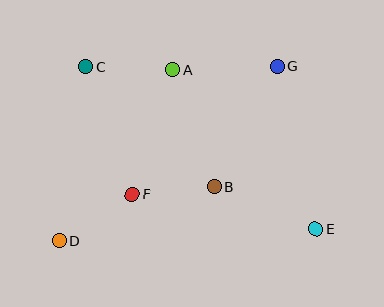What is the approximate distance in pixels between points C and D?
The distance between C and D is approximately 176 pixels.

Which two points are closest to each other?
Points B and F are closest to each other.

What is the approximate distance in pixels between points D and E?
The distance between D and E is approximately 257 pixels.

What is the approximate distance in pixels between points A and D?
The distance between A and D is approximately 205 pixels.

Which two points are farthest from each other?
Points C and E are farthest from each other.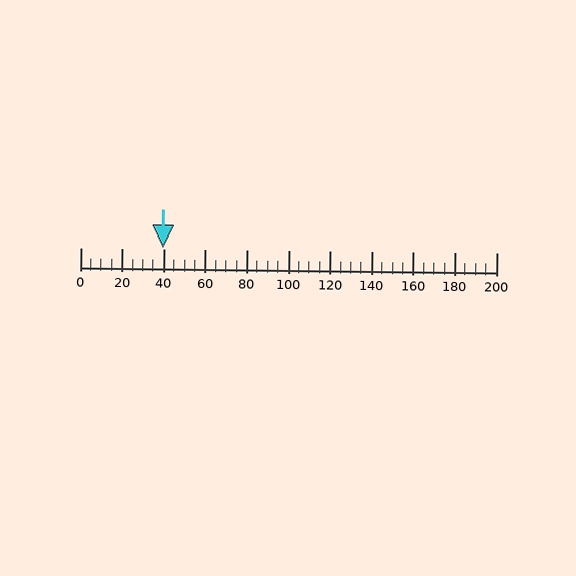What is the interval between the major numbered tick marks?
The major tick marks are spaced 20 units apart.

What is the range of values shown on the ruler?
The ruler shows values from 0 to 200.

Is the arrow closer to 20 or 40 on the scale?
The arrow is closer to 40.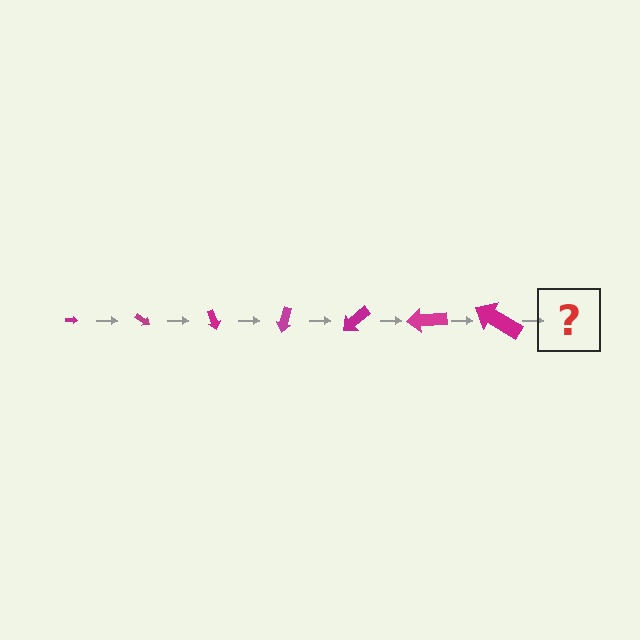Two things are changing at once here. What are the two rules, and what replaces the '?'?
The two rules are that the arrow grows larger each step and it rotates 35 degrees each step. The '?' should be an arrow, larger than the previous one and rotated 245 degrees from the start.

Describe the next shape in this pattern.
It should be an arrow, larger than the previous one and rotated 245 degrees from the start.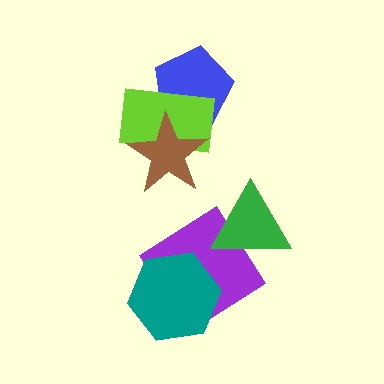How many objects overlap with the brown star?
2 objects overlap with the brown star.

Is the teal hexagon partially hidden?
No, no other shape covers it.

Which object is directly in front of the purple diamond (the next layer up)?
The green triangle is directly in front of the purple diamond.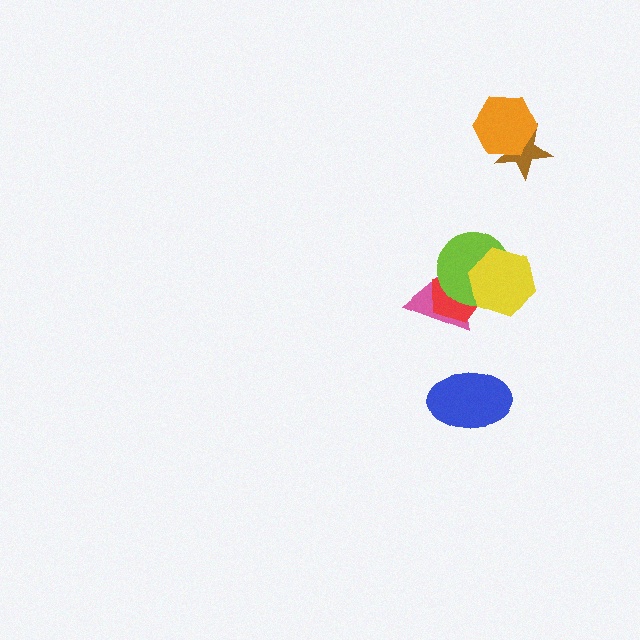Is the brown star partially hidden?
Yes, it is partially covered by another shape.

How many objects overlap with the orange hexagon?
1 object overlaps with the orange hexagon.